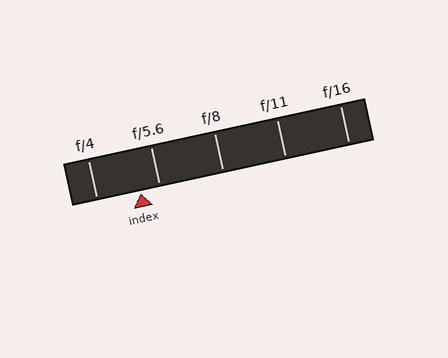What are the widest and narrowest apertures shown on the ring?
The widest aperture shown is f/4 and the narrowest is f/16.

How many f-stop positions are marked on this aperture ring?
There are 5 f-stop positions marked.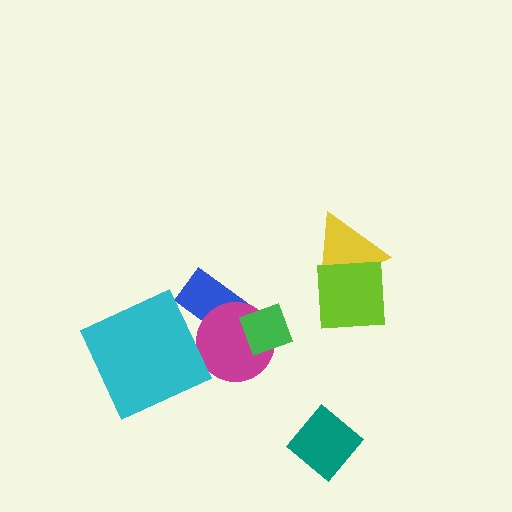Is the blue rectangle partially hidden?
Yes, it is partially covered by another shape.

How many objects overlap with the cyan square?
0 objects overlap with the cyan square.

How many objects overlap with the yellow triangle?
1 object overlaps with the yellow triangle.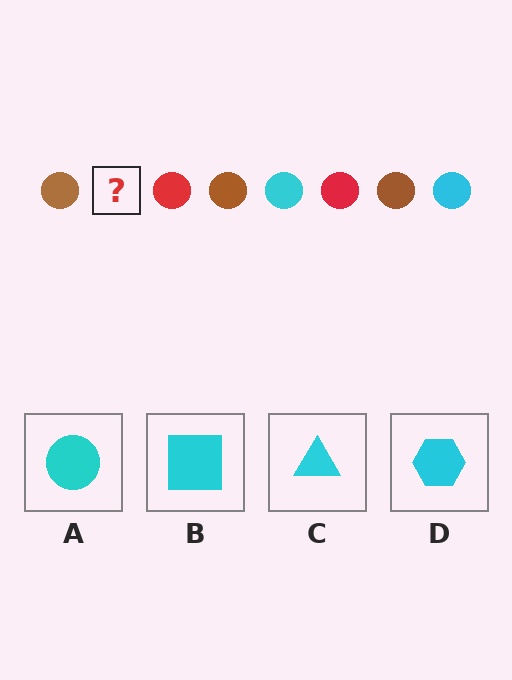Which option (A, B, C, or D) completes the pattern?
A.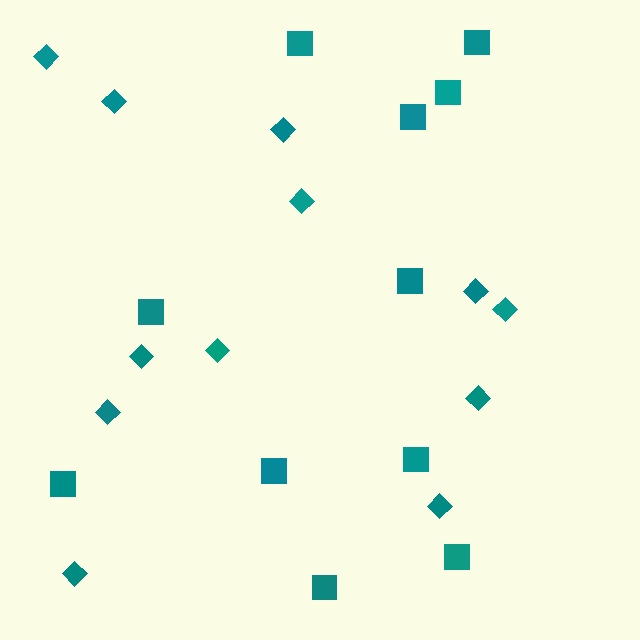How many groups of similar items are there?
There are 2 groups: one group of squares (11) and one group of diamonds (12).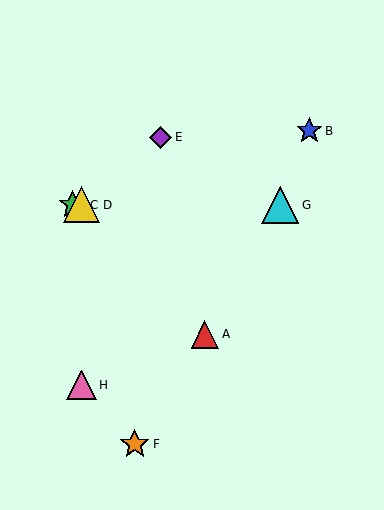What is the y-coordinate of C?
Object C is at y≈205.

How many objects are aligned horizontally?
3 objects (C, D, G) are aligned horizontally.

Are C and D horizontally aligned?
Yes, both are at y≈205.